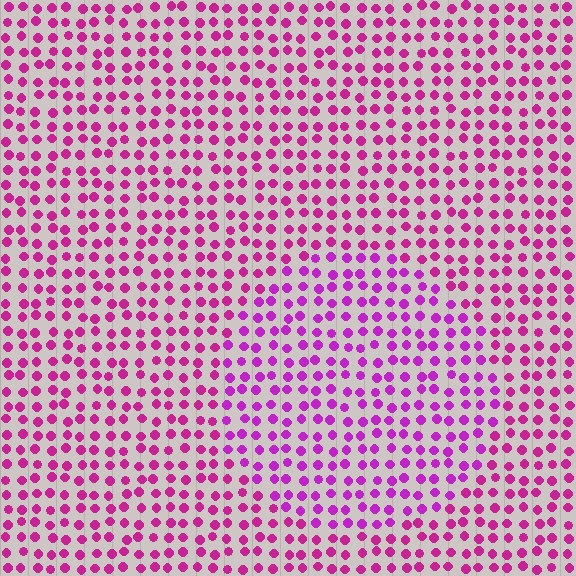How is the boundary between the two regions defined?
The boundary is defined purely by a slight shift in hue (about 21 degrees). Spacing, size, and orientation are identical on both sides.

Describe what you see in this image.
The image is filled with small magenta elements in a uniform arrangement. A circle-shaped region is visible where the elements are tinted to a slightly different hue, forming a subtle color boundary.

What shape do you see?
I see a circle.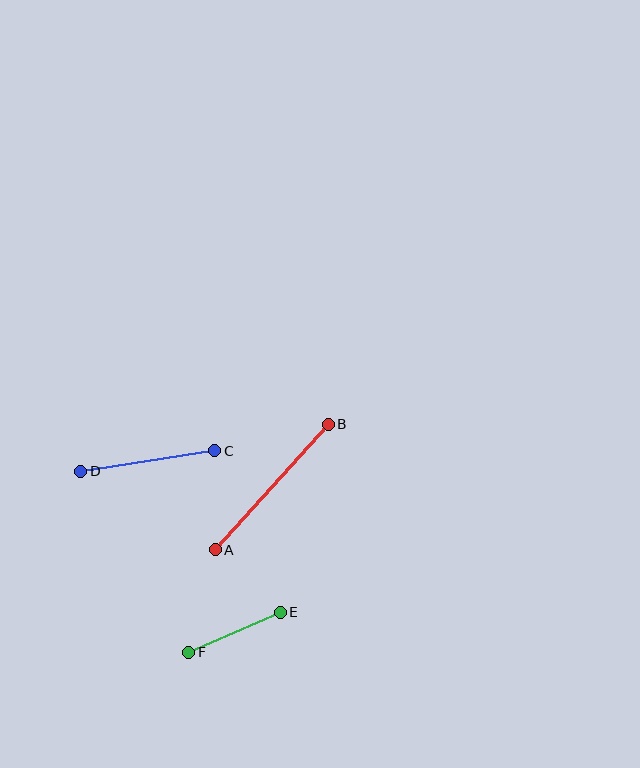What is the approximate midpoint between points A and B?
The midpoint is at approximately (272, 487) pixels.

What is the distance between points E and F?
The distance is approximately 100 pixels.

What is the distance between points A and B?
The distance is approximately 169 pixels.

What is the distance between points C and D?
The distance is approximately 136 pixels.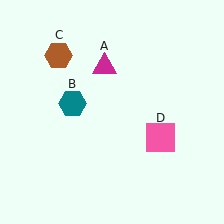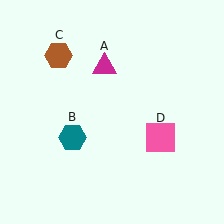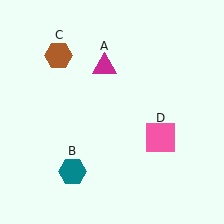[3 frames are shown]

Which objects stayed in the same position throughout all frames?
Magenta triangle (object A) and brown hexagon (object C) and pink square (object D) remained stationary.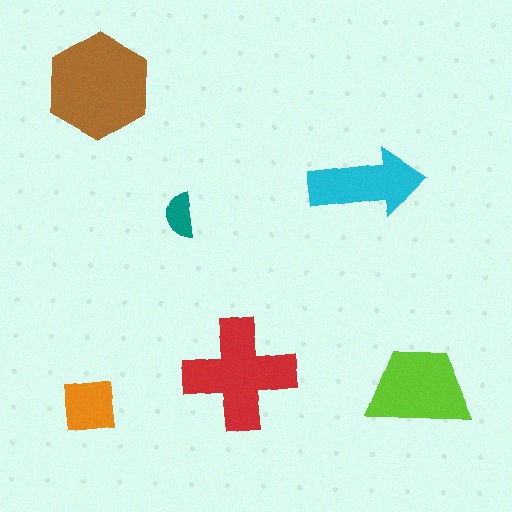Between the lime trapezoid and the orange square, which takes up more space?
The lime trapezoid.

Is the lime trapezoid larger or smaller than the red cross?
Smaller.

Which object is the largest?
The brown hexagon.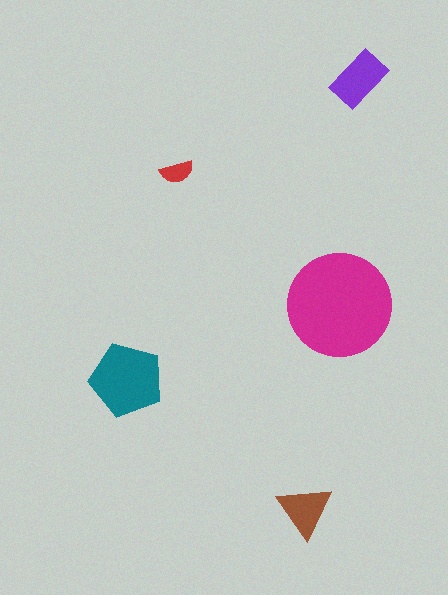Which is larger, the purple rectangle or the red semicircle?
The purple rectangle.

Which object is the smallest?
The red semicircle.